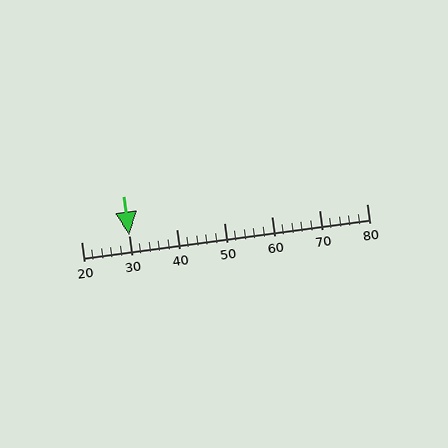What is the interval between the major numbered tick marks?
The major tick marks are spaced 10 units apart.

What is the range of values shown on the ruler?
The ruler shows values from 20 to 80.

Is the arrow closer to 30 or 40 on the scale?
The arrow is closer to 30.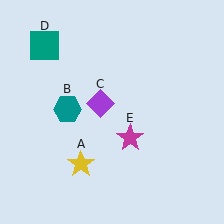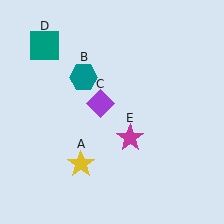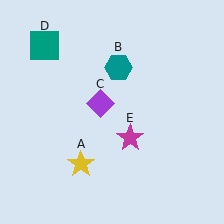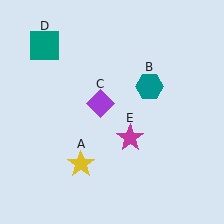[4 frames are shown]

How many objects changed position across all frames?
1 object changed position: teal hexagon (object B).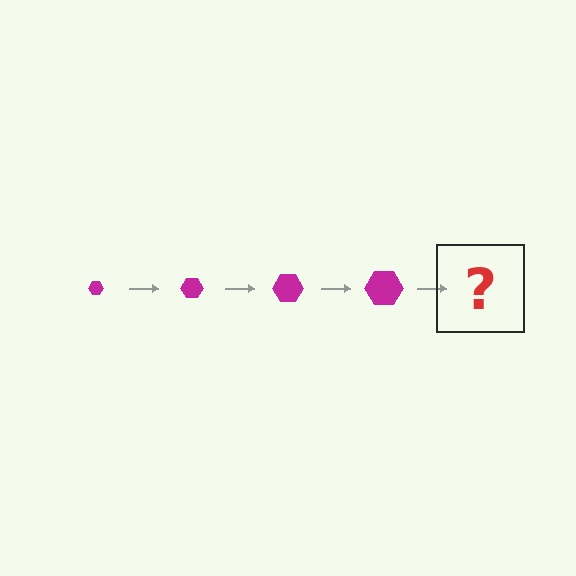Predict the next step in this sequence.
The next step is a magenta hexagon, larger than the previous one.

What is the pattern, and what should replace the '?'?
The pattern is that the hexagon gets progressively larger each step. The '?' should be a magenta hexagon, larger than the previous one.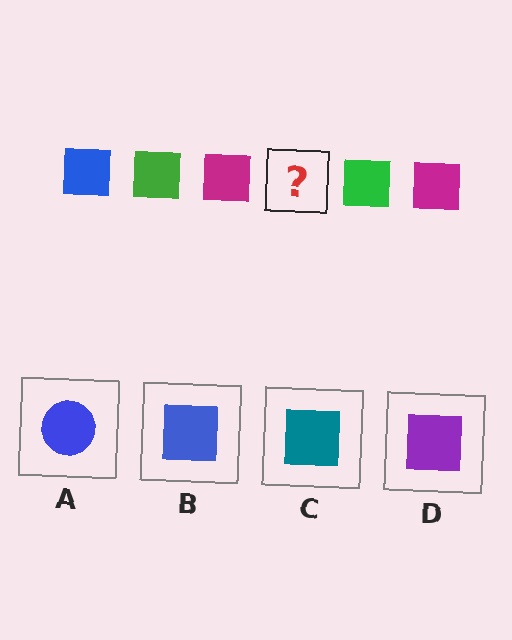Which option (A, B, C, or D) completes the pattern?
B.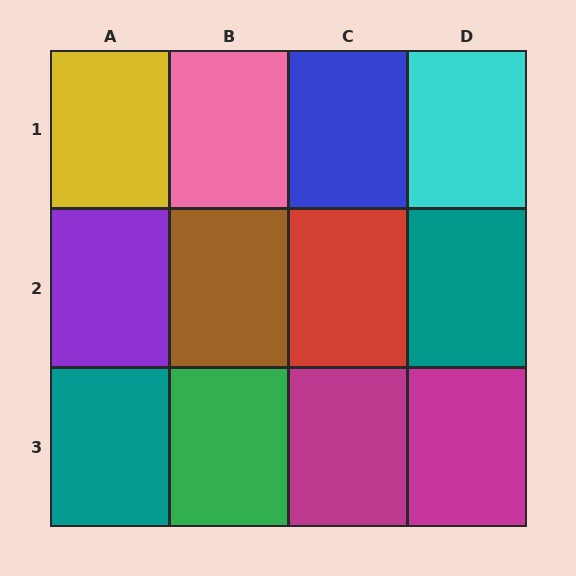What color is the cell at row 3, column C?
Magenta.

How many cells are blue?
1 cell is blue.